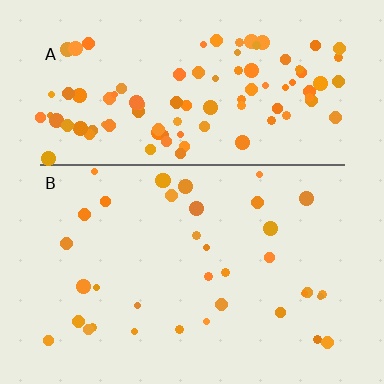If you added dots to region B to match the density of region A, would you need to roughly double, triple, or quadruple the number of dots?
Approximately triple.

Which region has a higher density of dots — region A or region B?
A (the top).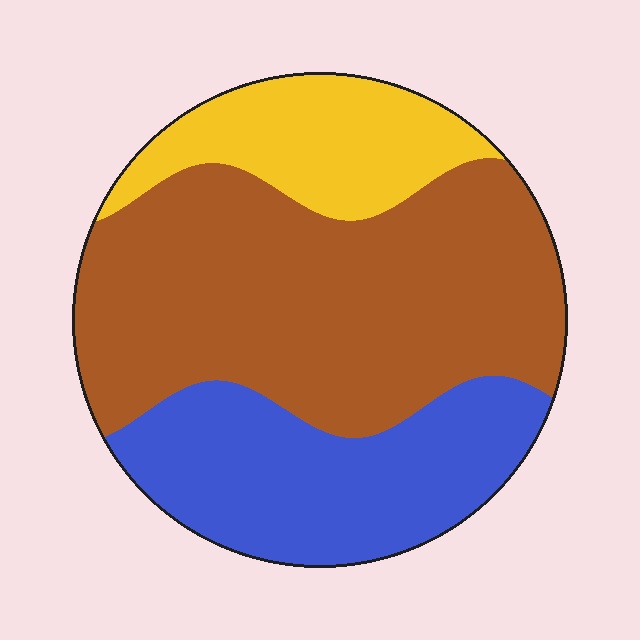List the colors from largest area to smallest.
From largest to smallest: brown, blue, yellow.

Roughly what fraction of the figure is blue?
Blue takes up about one quarter (1/4) of the figure.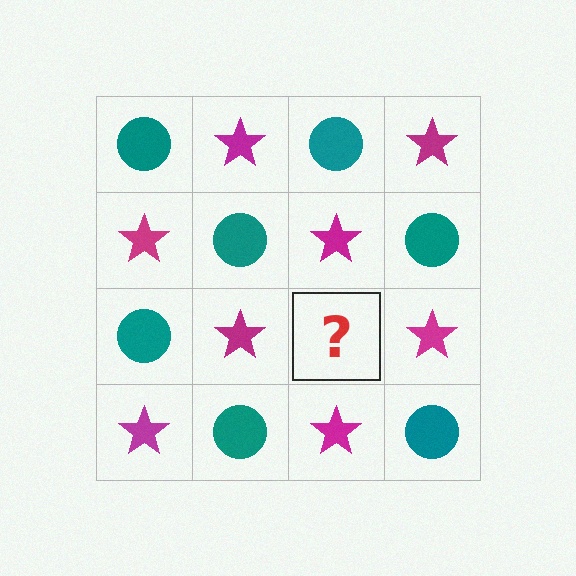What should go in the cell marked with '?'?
The missing cell should contain a teal circle.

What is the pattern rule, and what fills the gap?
The rule is that it alternates teal circle and magenta star in a checkerboard pattern. The gap should be filled with a teal circle.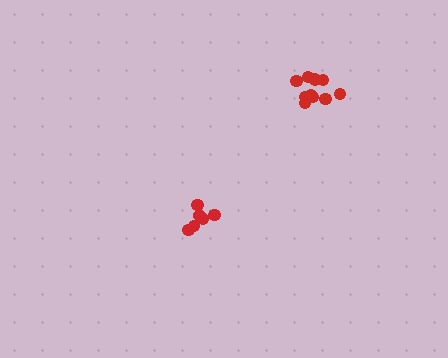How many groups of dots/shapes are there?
There are 2 groups.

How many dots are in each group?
Group 1: 6 dots, Group 2: 10 dots (16 total).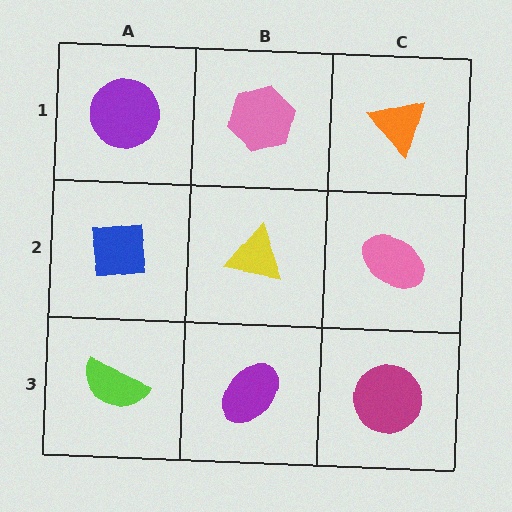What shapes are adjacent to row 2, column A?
A purple circle (row 1, column A), a lime semicircle (row 3, column A), a yellow triangle (row 2, column B).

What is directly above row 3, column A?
A blue square.